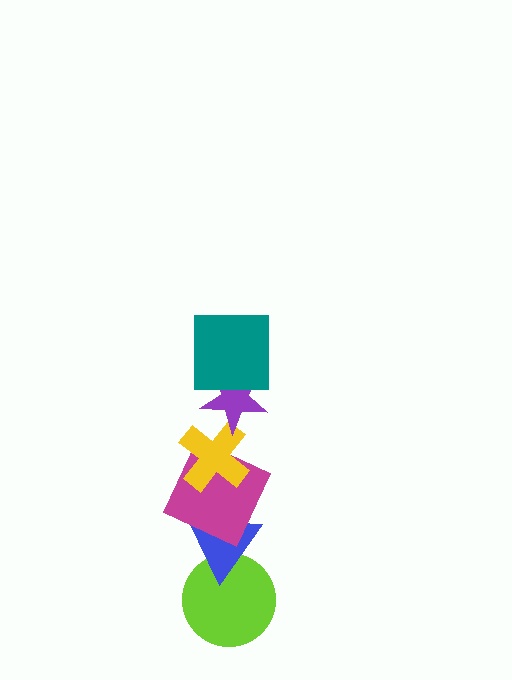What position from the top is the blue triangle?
The blue triangle is 5th from the top.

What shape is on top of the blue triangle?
The magenta square is on top of the blue triangle.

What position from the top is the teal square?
The teal square is 1st from the top.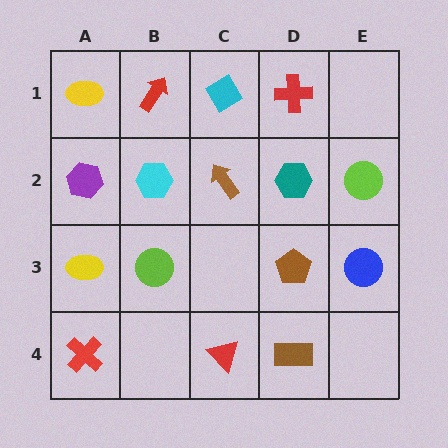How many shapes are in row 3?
4 shapes.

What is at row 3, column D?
A brown pentagon.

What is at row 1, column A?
A yellow ellipse.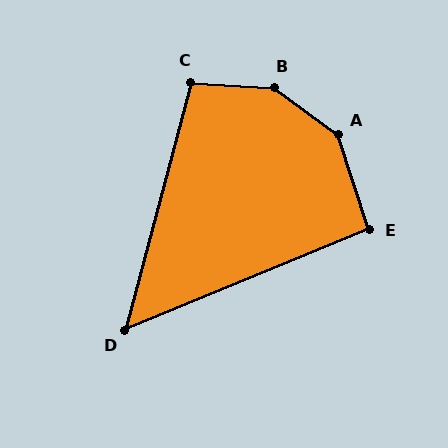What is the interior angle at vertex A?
Approximately 144 degrees (obtuse).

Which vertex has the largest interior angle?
B, at approximately 147 degrees.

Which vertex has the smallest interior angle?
D, at approximately 53 degrees.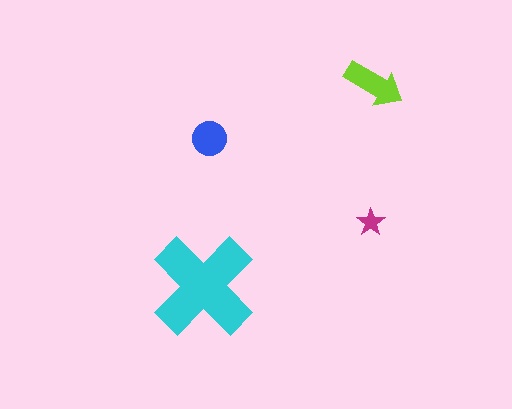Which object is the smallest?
The magenta star.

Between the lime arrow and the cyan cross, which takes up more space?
The cyan cross.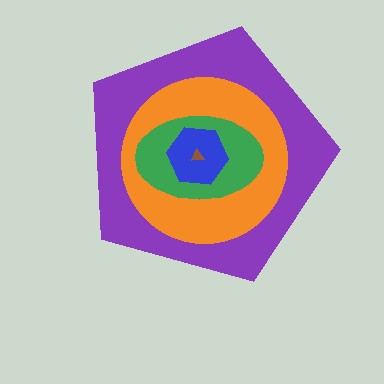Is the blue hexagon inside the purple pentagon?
Yes.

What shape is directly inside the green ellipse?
The blue hexagon.